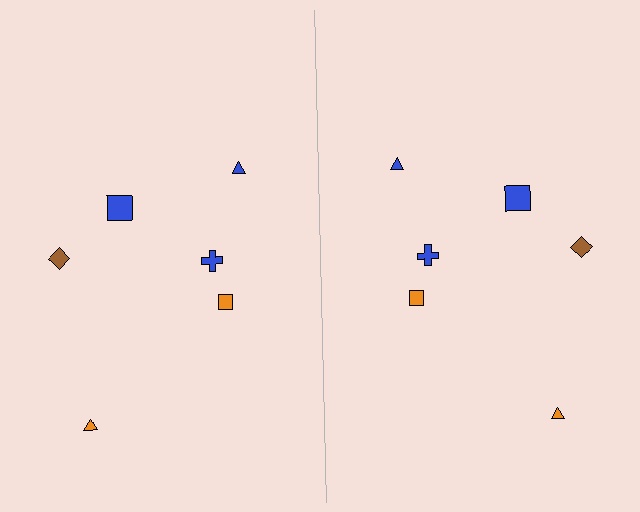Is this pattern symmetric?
Yes, this pattern has bilateral (reflection) symmetry.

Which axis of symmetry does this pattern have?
The pattern has a vertical axis of symmetry running through the center of the image.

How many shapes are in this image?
There are 12 shapes in this image.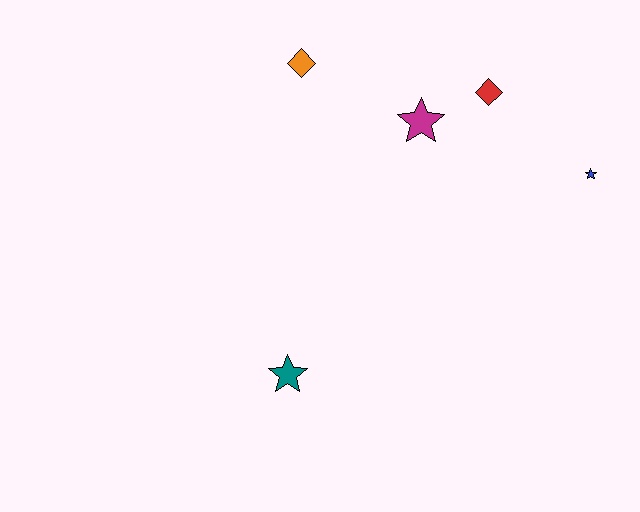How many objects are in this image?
There are 5 objects.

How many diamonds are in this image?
There are 2 diamonds.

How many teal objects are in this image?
There is 1 teal object.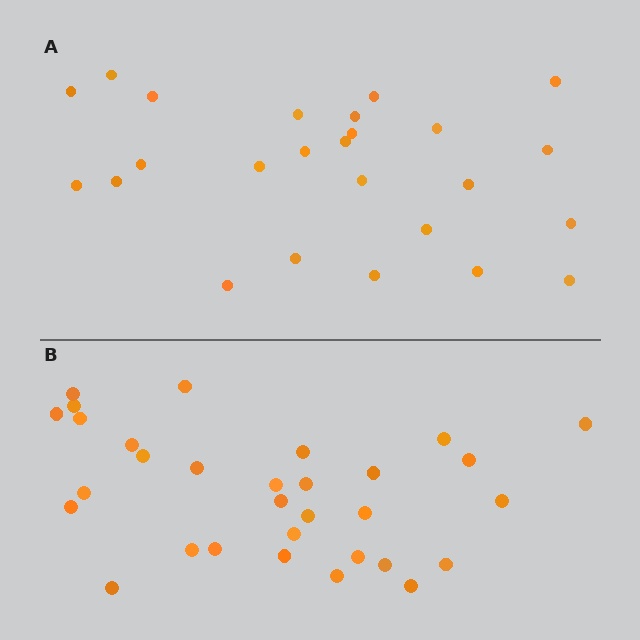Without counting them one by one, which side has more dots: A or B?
Region B (the bottom region) has more dots.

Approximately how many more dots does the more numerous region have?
Region B has about 6 more dots than region A.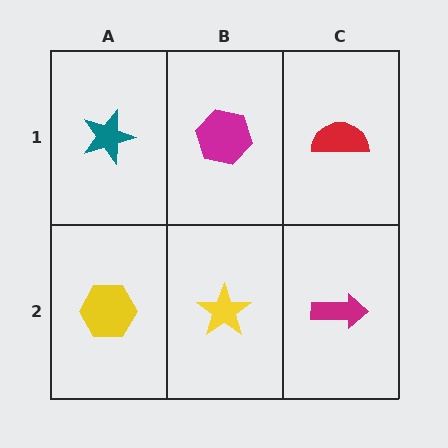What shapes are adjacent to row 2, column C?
A red semicircle (row 1, column C), a yellow star (row 2, column B).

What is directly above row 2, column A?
A teal star.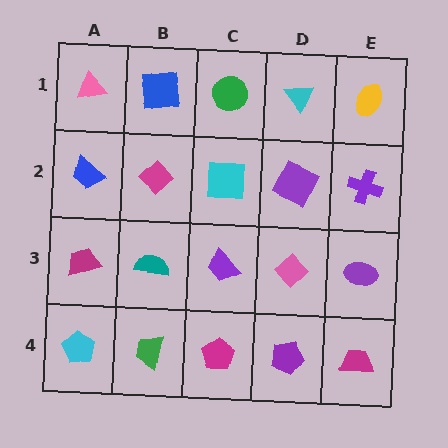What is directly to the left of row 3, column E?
A pink diamond.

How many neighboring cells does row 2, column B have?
4.